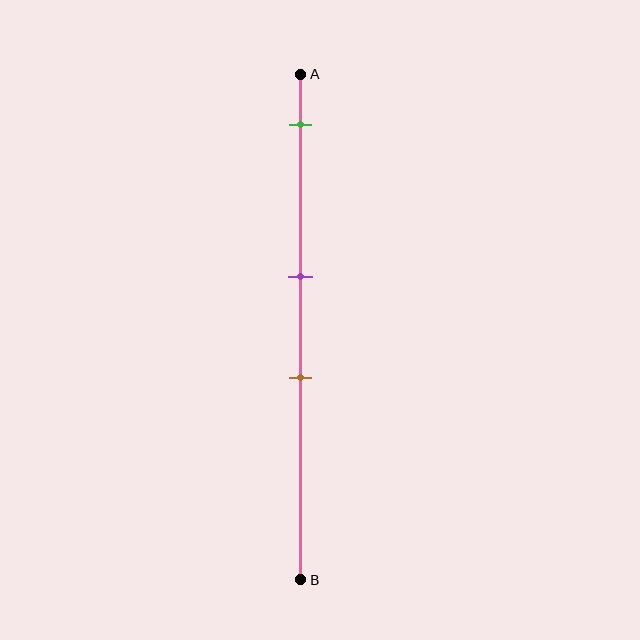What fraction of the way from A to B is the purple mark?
The purple mark is approximately 40% (0.4) of the way from A to B.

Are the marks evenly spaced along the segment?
No, the marks are not evenly spaced.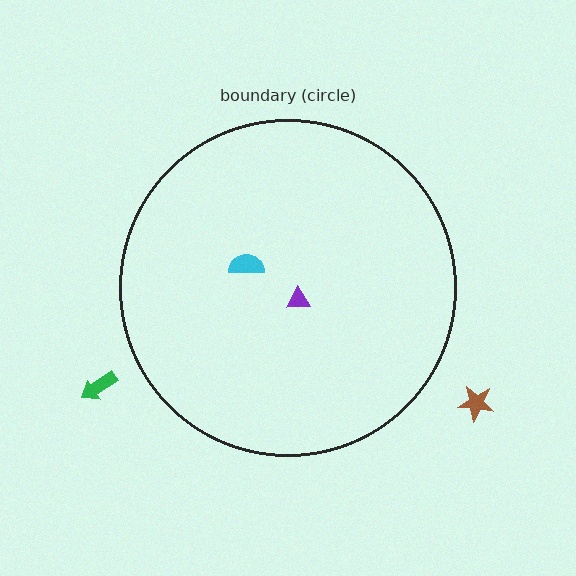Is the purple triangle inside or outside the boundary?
Inside.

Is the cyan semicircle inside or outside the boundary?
Inside.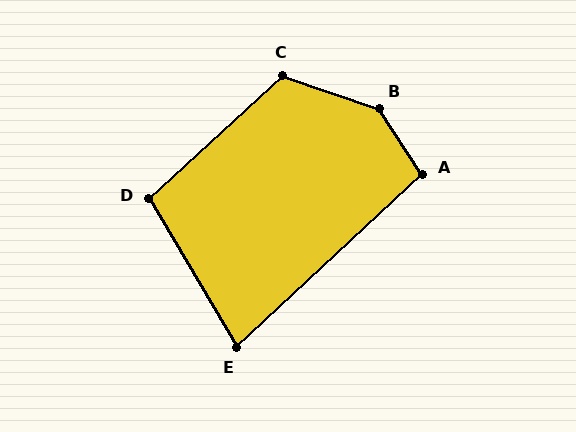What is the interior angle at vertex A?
Approximately 100 degrees (obtuse).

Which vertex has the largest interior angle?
B, at approximately 142 degrees.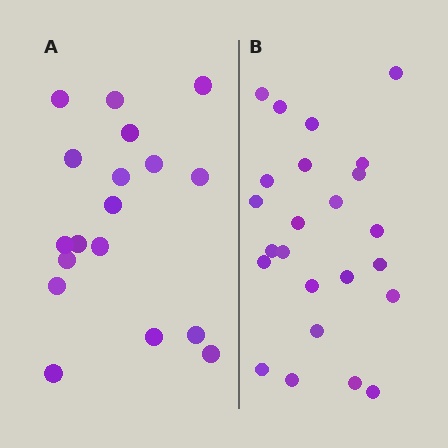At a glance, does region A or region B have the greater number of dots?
Region B (the right region) has more dots.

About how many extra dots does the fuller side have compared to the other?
Region B has about 6 more dots than region A.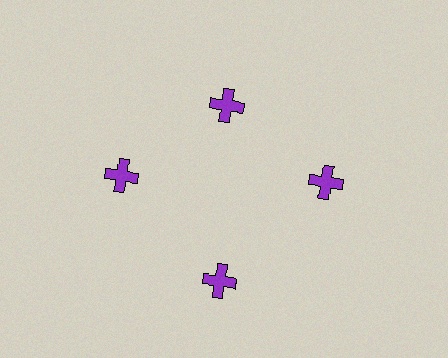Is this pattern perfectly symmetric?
No. The 4 purple crosses are arranged in a ring, but one element near the 12 o'clock position is pulled inward toward the center, breaking the 4-fold rotational symmetry.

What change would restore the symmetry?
The symmetry would be restored by moving it outward, back onto the ring so that all 4 crosses sit at equal angles and equal distance from the center.